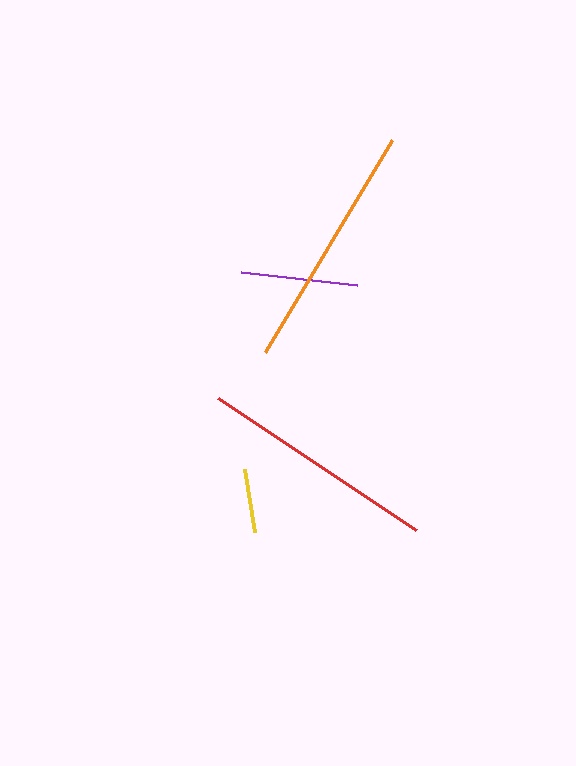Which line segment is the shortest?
The yellow line is the shortest at approximately 65 pixels.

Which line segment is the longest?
The orange line is the longest at approximately 246 pixels.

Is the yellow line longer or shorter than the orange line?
The orange line is longer than the yellow line.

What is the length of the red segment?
The red segment is approximately 238 pixels long.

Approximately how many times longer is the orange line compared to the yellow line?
The orange line is approximately 3.8 times the length of the yellow line.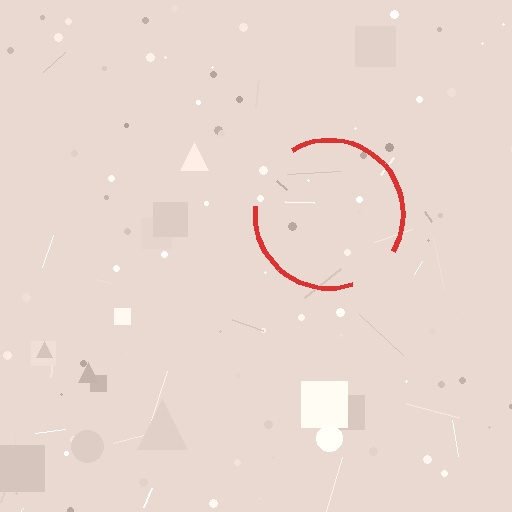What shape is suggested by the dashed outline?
The dashed outline suggests a circle.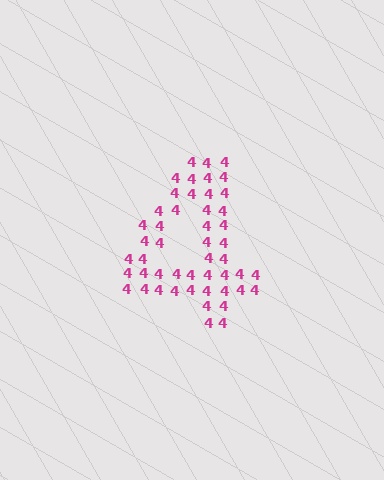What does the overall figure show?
The overall figure shows the digit 4.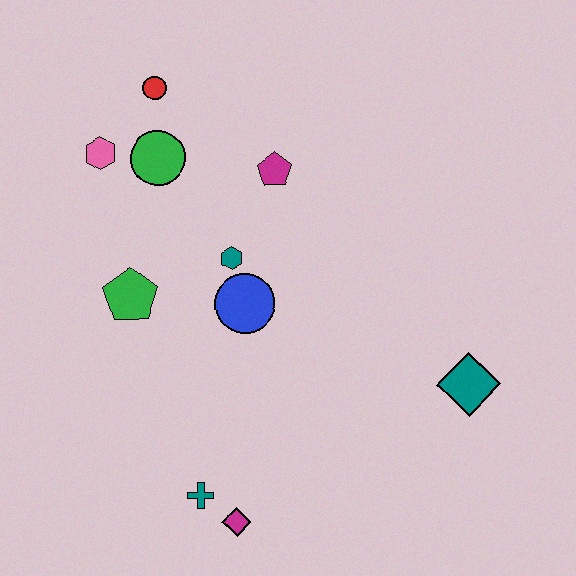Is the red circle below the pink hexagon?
No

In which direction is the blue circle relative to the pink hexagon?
The blue circle is below the pink hexagon.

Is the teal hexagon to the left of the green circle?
No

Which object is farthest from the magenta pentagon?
The magenta diamond is farthest from the magenta pentagon.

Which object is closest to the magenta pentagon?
The teal hexagon is closest to the magenta pentagon.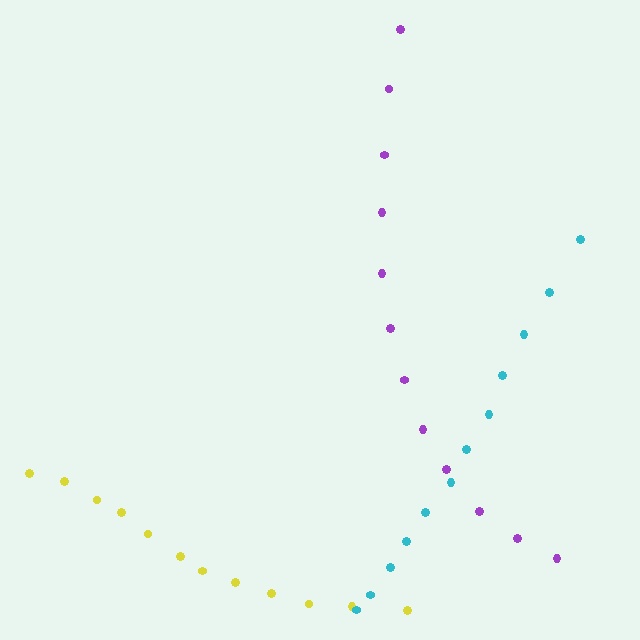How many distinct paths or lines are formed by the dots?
There are 3 distinct paths.